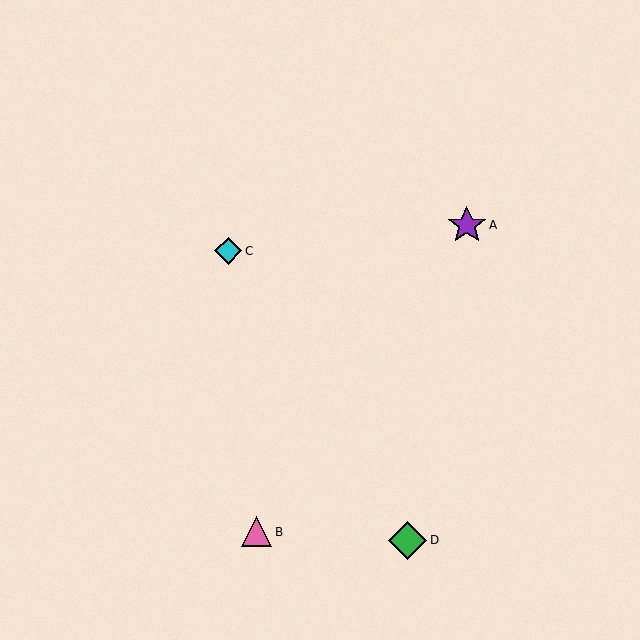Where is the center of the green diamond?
The center of the green diamond is at (408, 540).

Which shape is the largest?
The green diamond (labeled D) is the largest.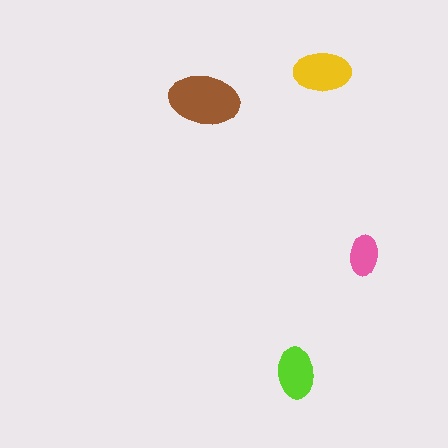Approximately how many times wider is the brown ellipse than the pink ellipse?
About 2 times wider.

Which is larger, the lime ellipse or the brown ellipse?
The brown one.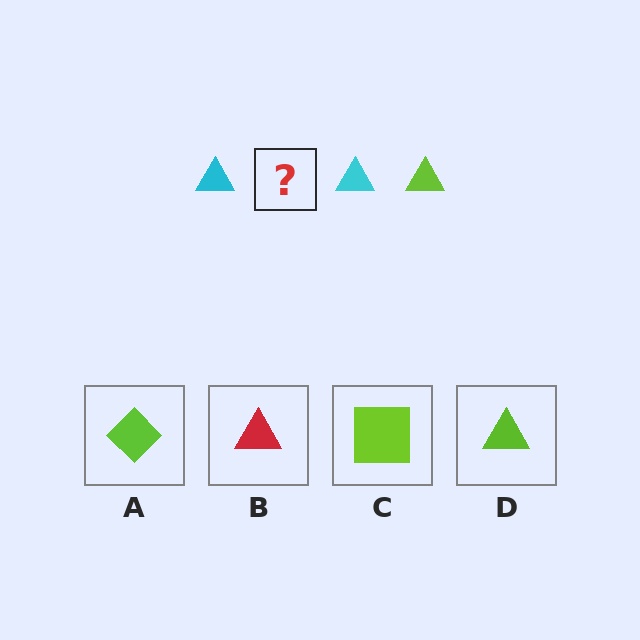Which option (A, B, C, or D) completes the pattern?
D.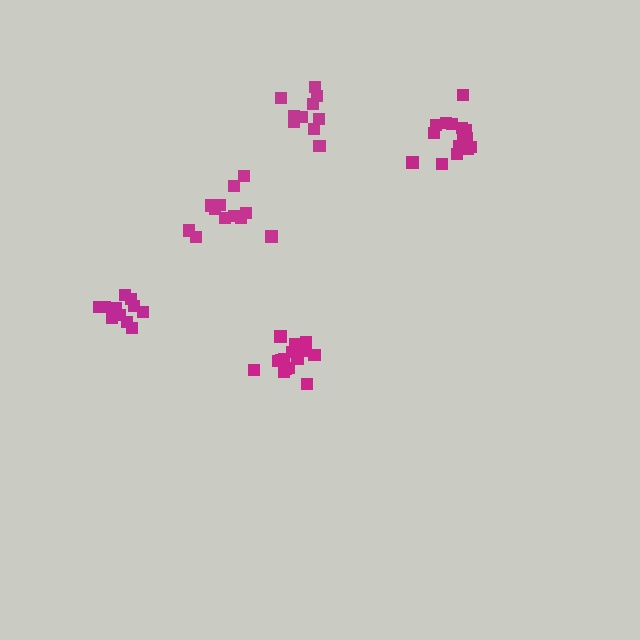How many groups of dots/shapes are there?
There are 5 groups.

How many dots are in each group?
Group 1: 17 dots, Group 2: 15 dots, Group 3: 12 dots, Group 4: 11 dots, Group 5: 12 dots (67 total).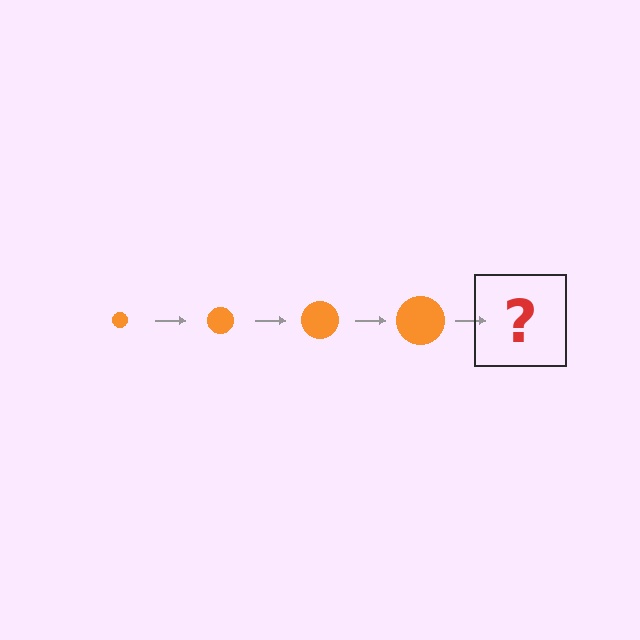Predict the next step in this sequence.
The next step is an orange circle, larger than the previous one.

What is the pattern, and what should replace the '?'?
The pattern is that the circle gets progressively larger each step. The '?' should be an orange circle, larger than the previous one.